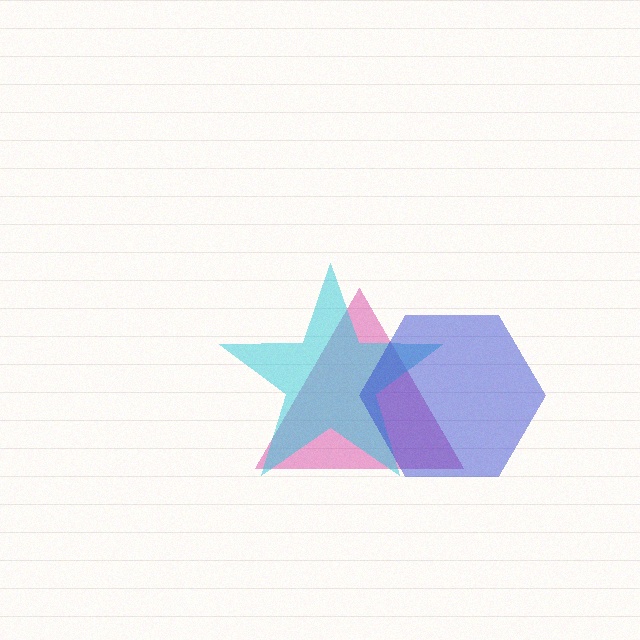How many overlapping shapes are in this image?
There are 3 overlapping shapes in the image.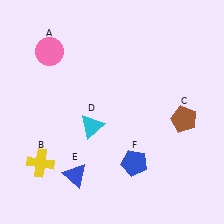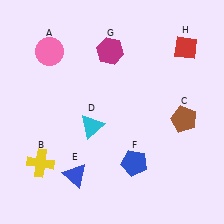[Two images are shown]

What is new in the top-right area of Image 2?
A red diamond (H) was added in the top-right area of Image 2.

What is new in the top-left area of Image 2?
A magenta hexagon (G) was added in the top-left area of Image 2.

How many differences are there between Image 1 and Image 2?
There are 2 differences between the two images.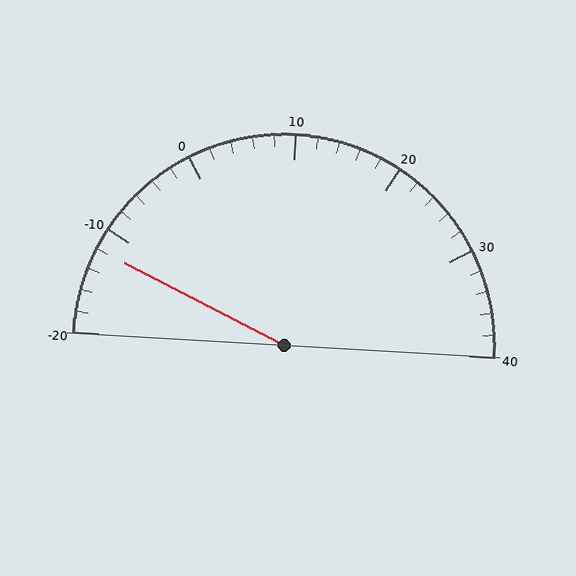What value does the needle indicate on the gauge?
The needle indicates approximately -12.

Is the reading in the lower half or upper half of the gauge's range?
The reading is in the lower half of the range (-20 to 40).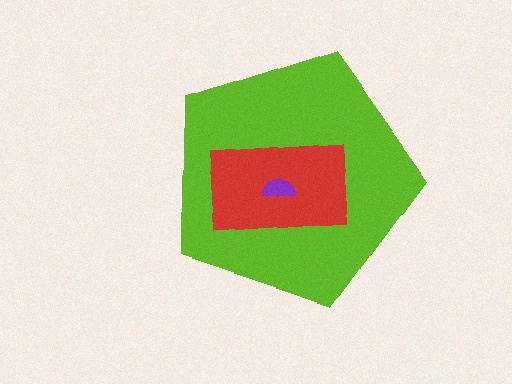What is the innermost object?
The purple semicircle.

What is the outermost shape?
The lime pentagon.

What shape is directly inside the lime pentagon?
The red rectangle.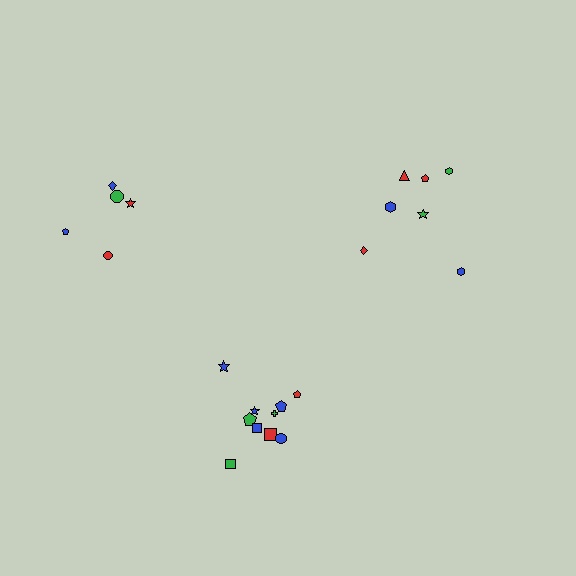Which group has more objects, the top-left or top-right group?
The top-right group.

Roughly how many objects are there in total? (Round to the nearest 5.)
Roughly 20 objects in total.